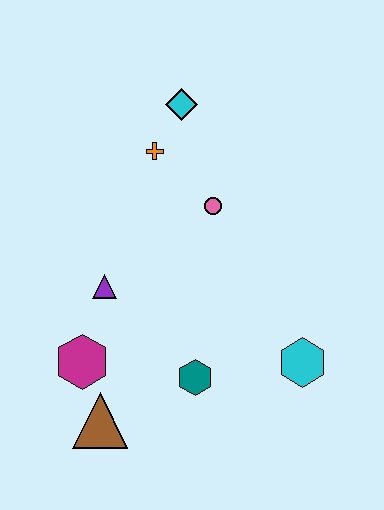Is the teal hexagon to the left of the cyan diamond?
No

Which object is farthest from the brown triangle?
The cyan diamond is farthest from the brown triangle.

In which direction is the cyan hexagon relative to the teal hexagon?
The cyan hexagon is to the right of the teal hexagon.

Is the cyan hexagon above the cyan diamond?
No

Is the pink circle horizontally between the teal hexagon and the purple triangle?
No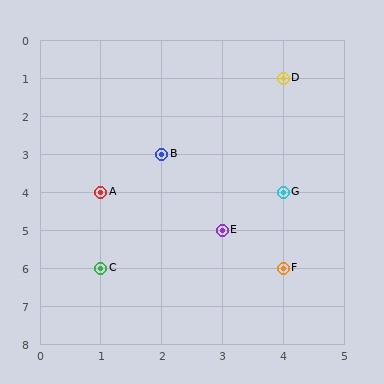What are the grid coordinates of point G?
Point G is at grid coordinates (4, 4).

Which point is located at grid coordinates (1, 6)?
Point C is at (1, 6).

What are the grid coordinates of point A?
Point A is at grid coordinates (1, 4).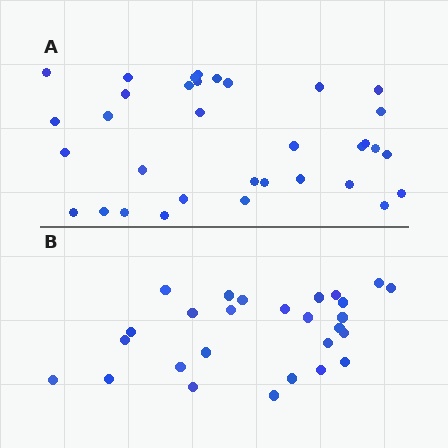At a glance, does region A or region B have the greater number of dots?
Region A (the top region) has more dots.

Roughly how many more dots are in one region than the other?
Region A has roughly 8 or so more dots than region B.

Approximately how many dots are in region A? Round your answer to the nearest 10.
About 30 dots. (The exact count is 34, which rounds to 30.)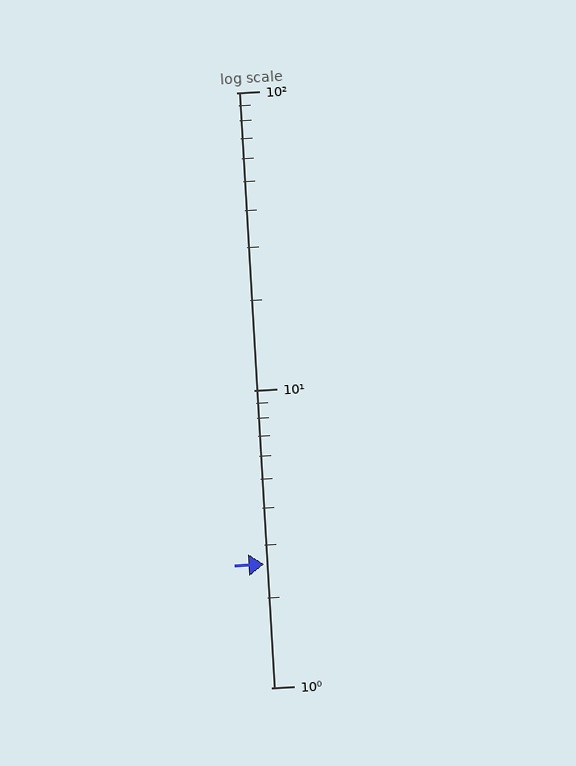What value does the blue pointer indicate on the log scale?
The pointer indicates approximately 2.6.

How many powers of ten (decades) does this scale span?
The scale spans 2 decades, from 1 to 100.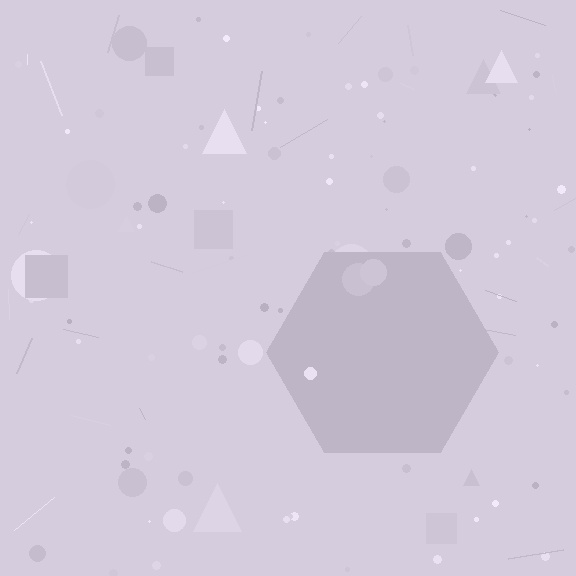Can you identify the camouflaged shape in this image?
The camouflaged shape is a hexagon.